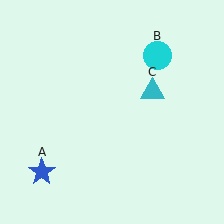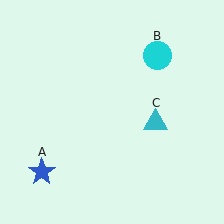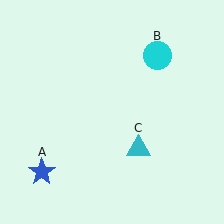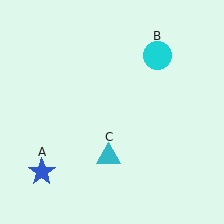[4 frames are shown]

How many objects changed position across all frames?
1 object changed position: cyan triangle (object C).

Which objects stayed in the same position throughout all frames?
Blue star (object A) and cyan circle (object B) remained stationary.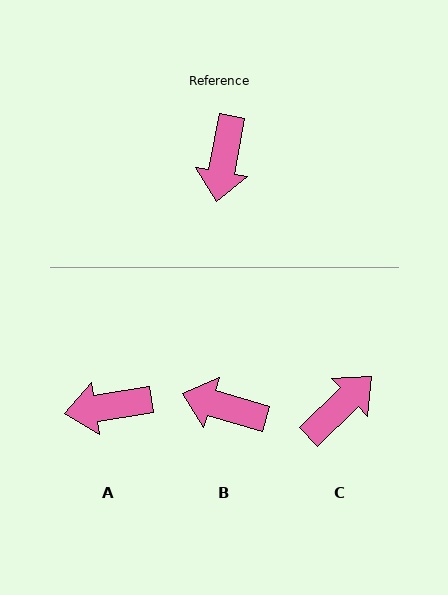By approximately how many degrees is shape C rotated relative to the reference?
Approximately 144 degrees counter-clockwise.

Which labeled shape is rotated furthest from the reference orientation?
C, about 144 degrees away.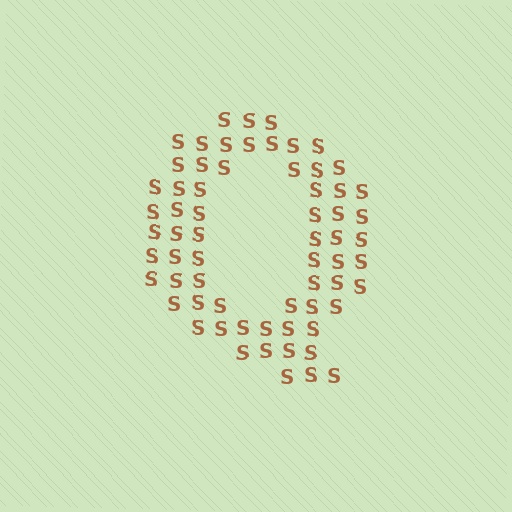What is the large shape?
The large shape is the letter Q.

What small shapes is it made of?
It is made of small letter S's.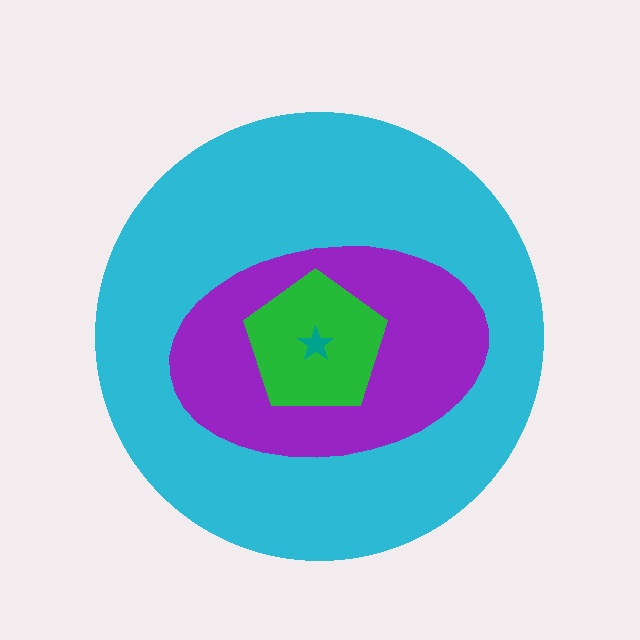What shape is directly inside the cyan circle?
The purple ellipse.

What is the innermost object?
The teal star.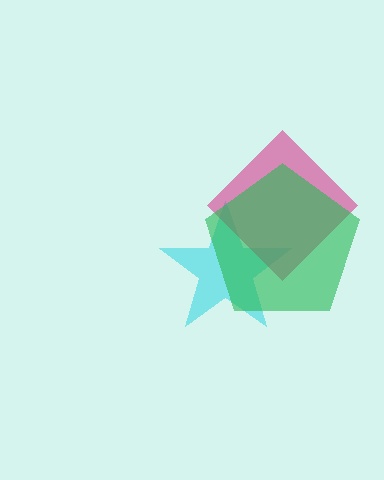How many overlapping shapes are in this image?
There are 3 overlapping shapes in the image.